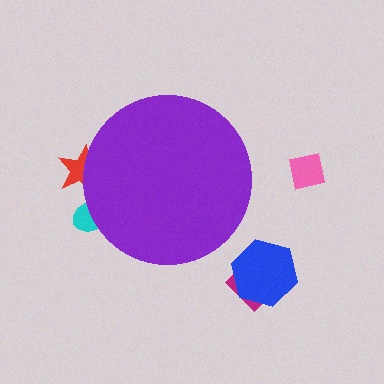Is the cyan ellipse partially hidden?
Yes, the cyan ellipse is partially hidden behind the purple circle.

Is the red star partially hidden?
Yes, the red star is partially hidden behind the purple circle.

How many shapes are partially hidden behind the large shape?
2 shapes are partially hidden.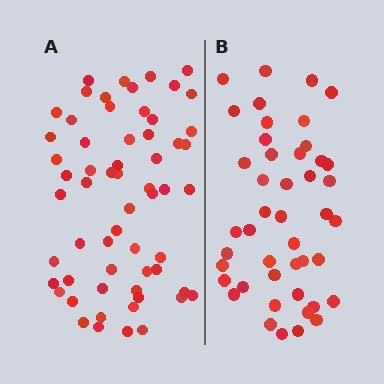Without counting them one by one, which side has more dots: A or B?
Region A (the left region) has more dots.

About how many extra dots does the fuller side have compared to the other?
Region A has approximately 15 more dots than region B.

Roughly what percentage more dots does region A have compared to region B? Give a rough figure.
About 35% more.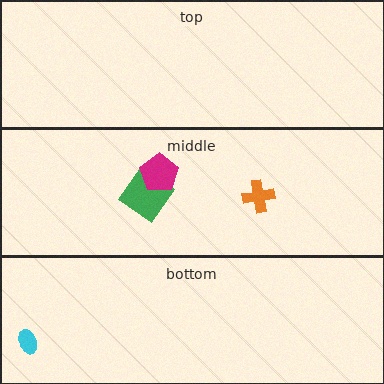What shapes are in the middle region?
The orange cross, the green diamond, the magenta pentagon.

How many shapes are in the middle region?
3.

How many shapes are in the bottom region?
1.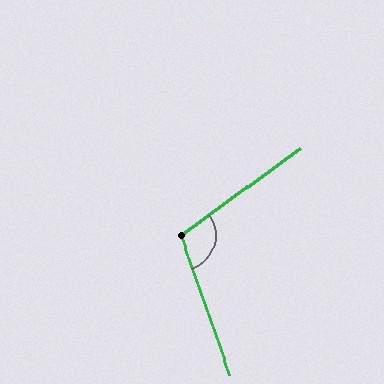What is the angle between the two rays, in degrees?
Approximately 107 degrees.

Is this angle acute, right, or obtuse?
It is obtuse.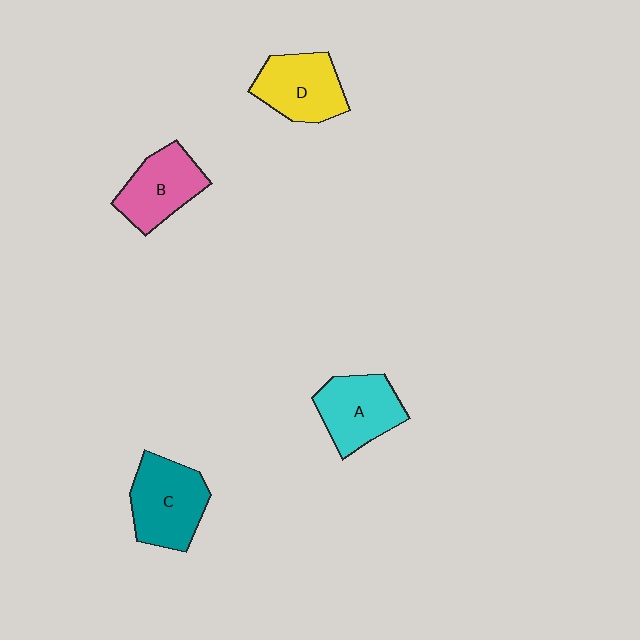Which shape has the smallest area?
Shape B (pink).